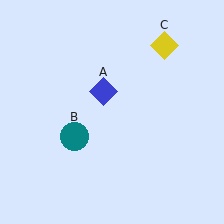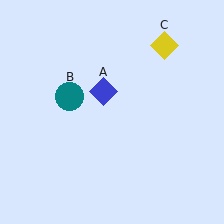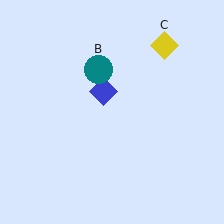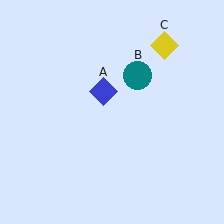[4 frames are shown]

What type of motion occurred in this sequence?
The teal circle (object B) rotated clockwise around the center of the scene.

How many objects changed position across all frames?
1 object changed position: teal circle (object B).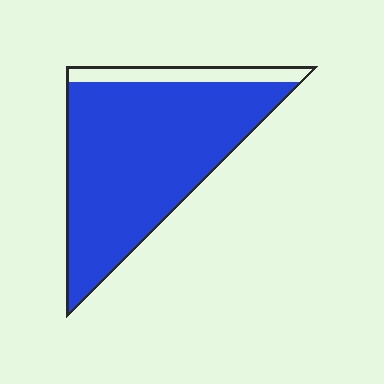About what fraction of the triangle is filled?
About seven eighths (7/8).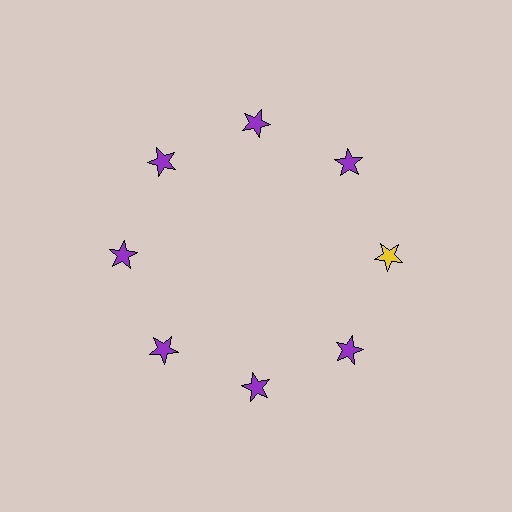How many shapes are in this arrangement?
There are 8 shapes arranged in a ring pattern.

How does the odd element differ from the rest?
It has a different color: yellow instead of purple.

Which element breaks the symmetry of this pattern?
The yellow star at roughly the 3 o'clock position breaks the symmetry. All other shapes are purple stars.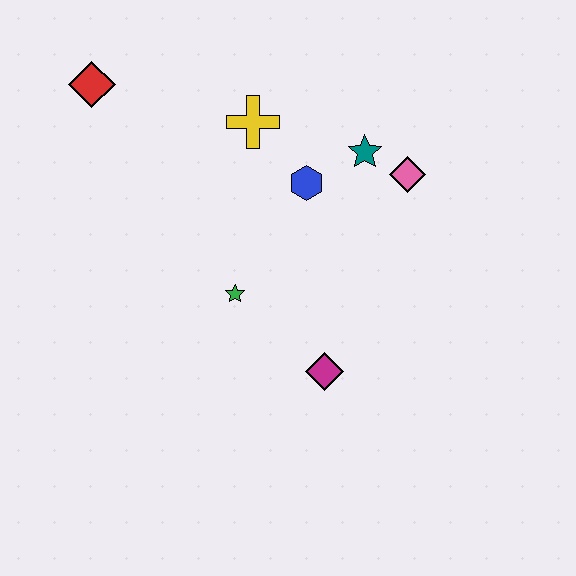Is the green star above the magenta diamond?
Yes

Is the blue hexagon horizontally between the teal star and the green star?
Yes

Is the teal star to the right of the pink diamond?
No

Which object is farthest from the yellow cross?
The magenta diamond is farthest from the yellow cross.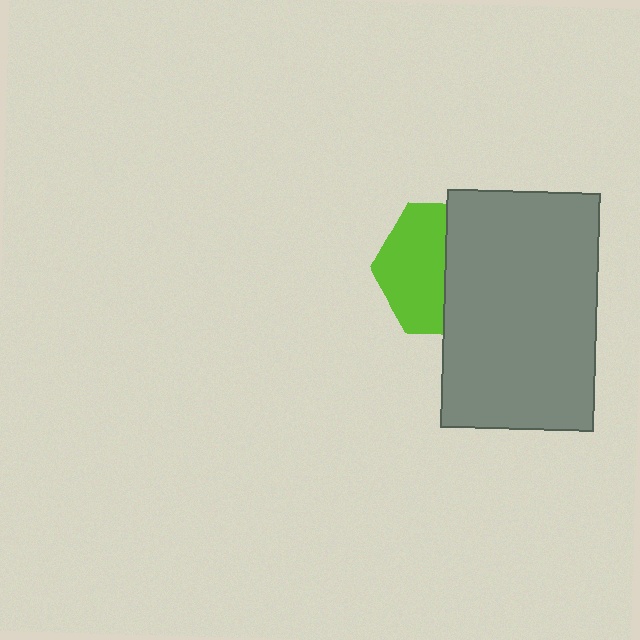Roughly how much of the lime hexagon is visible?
About half of it is visible (roughly 50%).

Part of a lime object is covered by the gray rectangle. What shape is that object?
It is a hexagon.